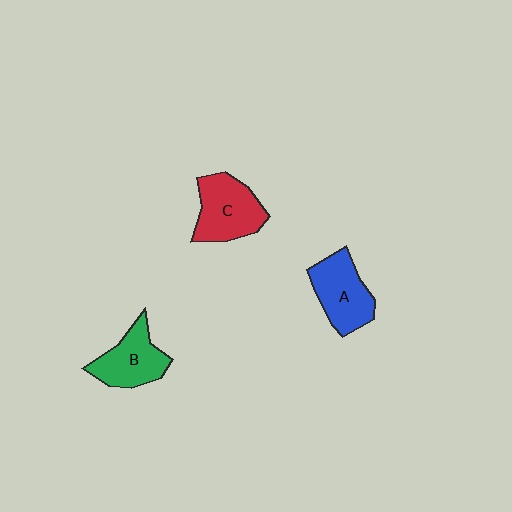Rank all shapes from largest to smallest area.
From largest to smallest: C (red), A (blue), B (green).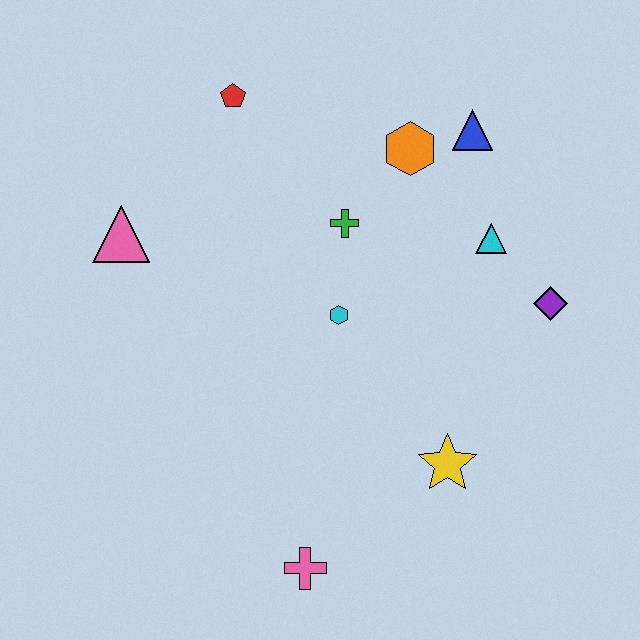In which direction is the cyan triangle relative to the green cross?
The cyan triangle is to the right of the green cross.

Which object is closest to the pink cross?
The yellow star is closest to the pink cross.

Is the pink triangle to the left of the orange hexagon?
Yes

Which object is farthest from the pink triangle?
The purple diamond is farthest from the pink triangle.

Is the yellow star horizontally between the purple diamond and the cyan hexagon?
Yes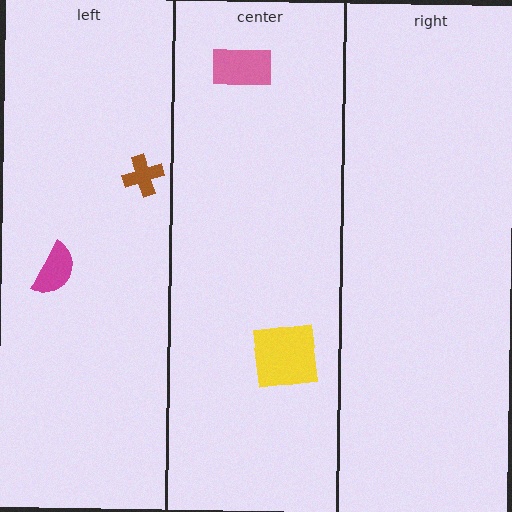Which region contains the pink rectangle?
The center region.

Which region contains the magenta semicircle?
The left region.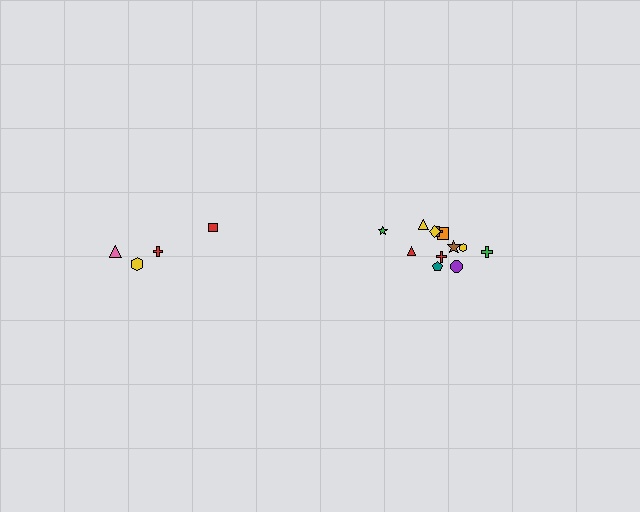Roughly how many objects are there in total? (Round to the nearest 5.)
Roughly 15 objects in total.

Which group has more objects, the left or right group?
The right group.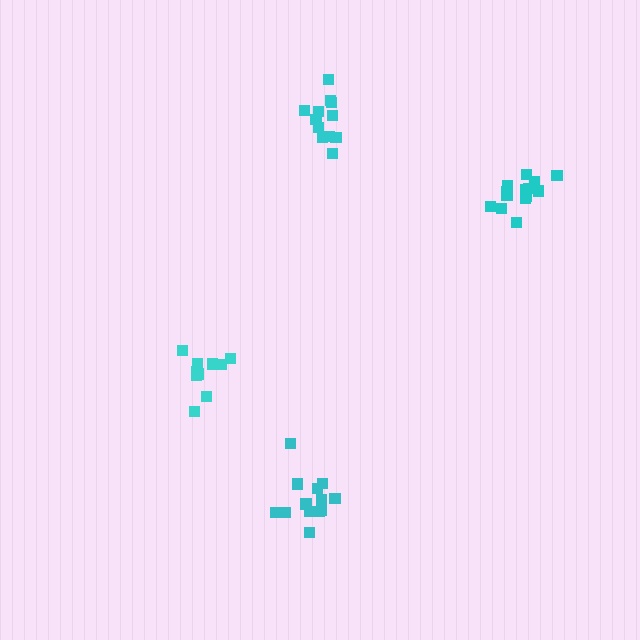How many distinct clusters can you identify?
There are 4 distinct clusters.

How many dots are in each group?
Group 1: 14 dots, Group 2: 12 dots, Group 3: 13 dots, Group 4: 10 dots (49 total).